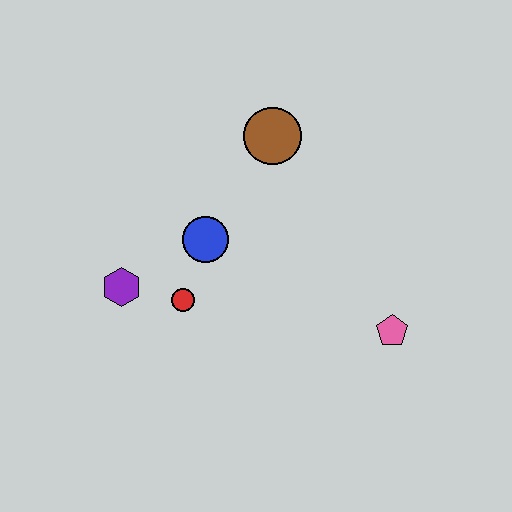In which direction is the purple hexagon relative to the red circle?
The purple hexagon is to the left of the red circle.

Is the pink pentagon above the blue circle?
No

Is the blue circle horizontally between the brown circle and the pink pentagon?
No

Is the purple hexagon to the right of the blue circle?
No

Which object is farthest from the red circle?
The pink pentagon is farthest from the red circle.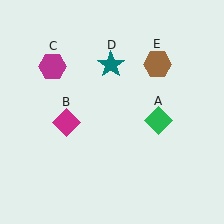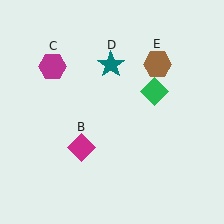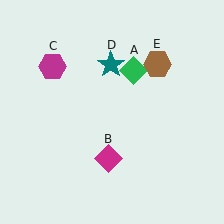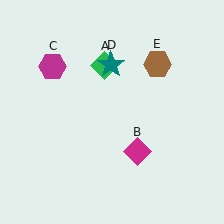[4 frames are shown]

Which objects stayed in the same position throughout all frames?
Magenta hexagon (object C) and teal star (object D) and brown hexagon (object E) remained stationary.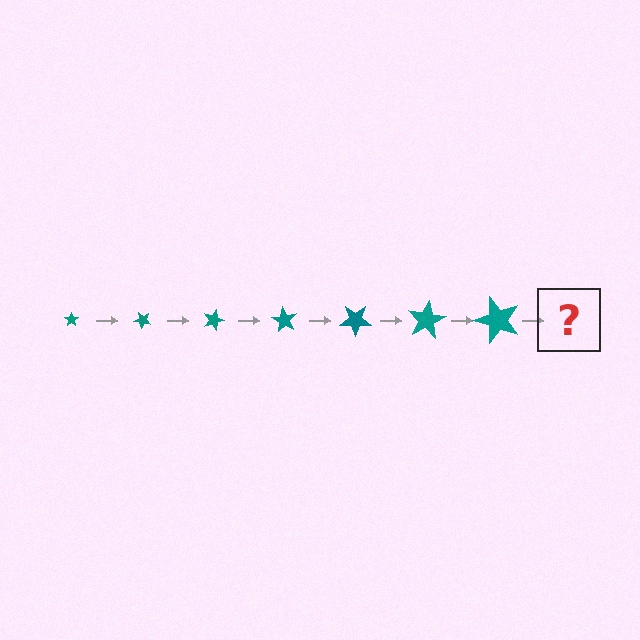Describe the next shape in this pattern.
It should be a star, larger than the previous one and rotated 315 degrees from the start.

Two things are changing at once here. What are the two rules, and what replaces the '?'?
The two rules are that the star grows larger each step and it rotates 45 degrees each step. The '?' should be a star, larger than the previous one and rotated 315 degrees from the start.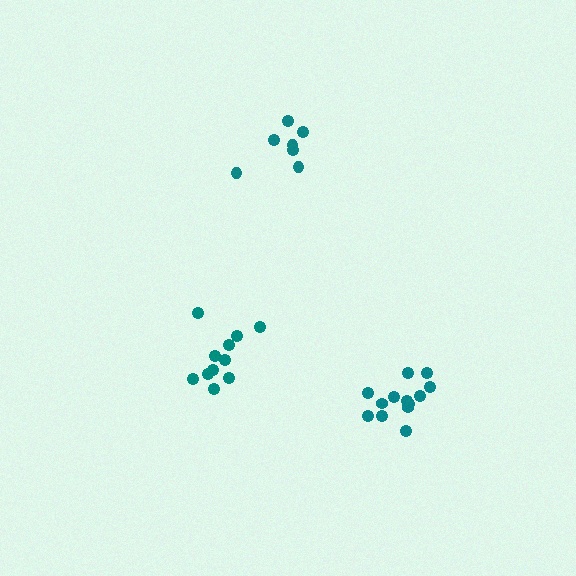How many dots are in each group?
Group 1: 13 dots, Group 2: 11 dots, Group 3: 7 dots (31 total).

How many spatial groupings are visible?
There are 3 spatial groupings.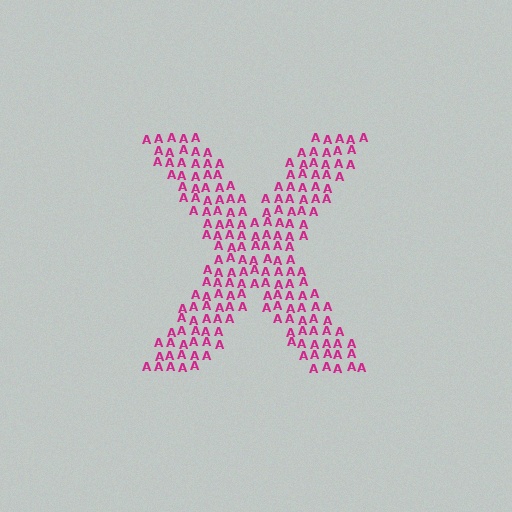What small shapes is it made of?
It is made of small letter A's.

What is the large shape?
The large shape is the letter X.